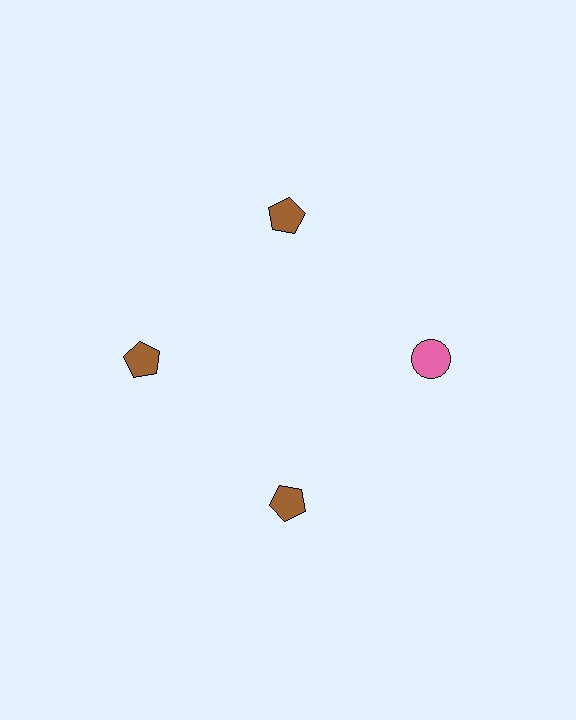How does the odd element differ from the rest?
It differs in both color (pink instead of brown) and shape (circle instead of pentagon).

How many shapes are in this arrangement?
There are 4 shapes arranged in a ring pattern.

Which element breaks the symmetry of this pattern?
The pink circle at roughly the 3 o'clock position breaks the symmetry. All other shapes are brown pentagons.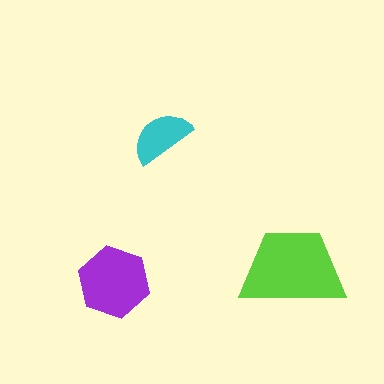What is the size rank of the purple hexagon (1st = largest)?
2nd.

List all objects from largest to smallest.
The lime trapezoid, the purple hexagon, the cyan semicircle.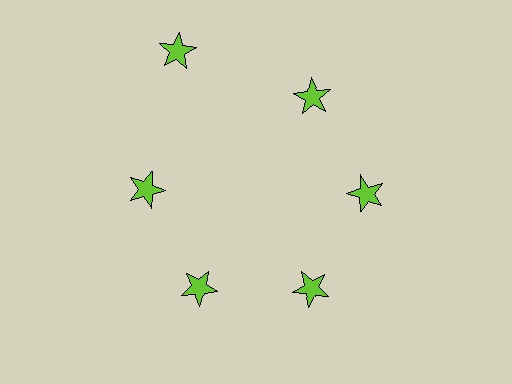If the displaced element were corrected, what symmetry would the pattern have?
It would have 6-fold rotational symmetry — the pattern would map onto itself every 60 degrees.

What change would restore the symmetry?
The symmetry would be restored by moving it inward, back onto the ring so that all 6 stars sit at equal angles and equal distance from the center.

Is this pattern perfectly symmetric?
No. The 6 lime stars are arranged in a ring, but one element near the 11 o'clock position is pushed outward from the center, breaking the 6-fold rotational symmetry.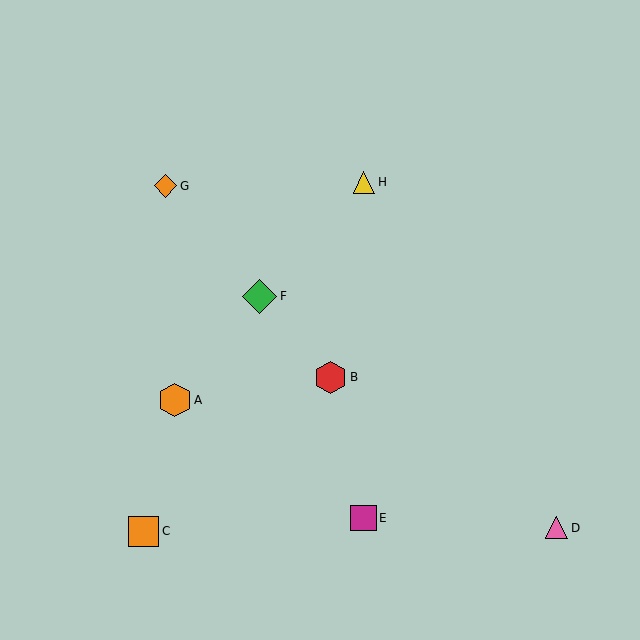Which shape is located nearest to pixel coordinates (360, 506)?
The magenta square (labeled E) at (363, 518) is nearest to that location.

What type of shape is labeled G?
Shape G is an orange diamond.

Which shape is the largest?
The green diamond (labeled F) is the largest.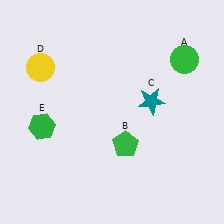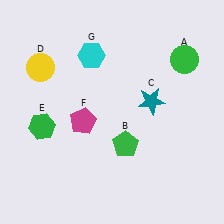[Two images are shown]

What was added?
A magenta pentagon (F), a cyan hexagon (G) were added in Image 2.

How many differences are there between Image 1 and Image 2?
There are 2 differences between the two images.